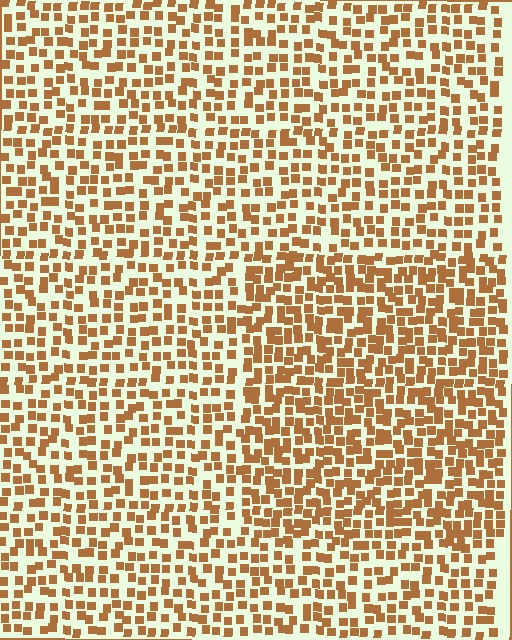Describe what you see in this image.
The image contains small brown elements arranged at two different densities. A rectangle-shaped region is visible where the elements are more densely packed than the surrounding area.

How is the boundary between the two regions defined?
The boundary is defined by a change in element density (approximately 1.5x ratio). All elements are the same color, size, and shape.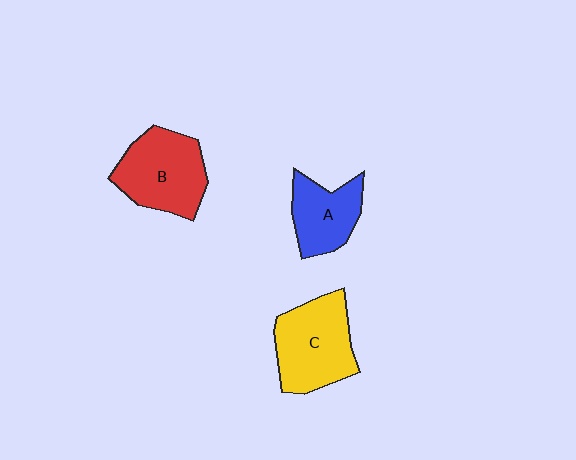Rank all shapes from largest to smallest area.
From largest to smallest: C (yellow), B (red), A (blue).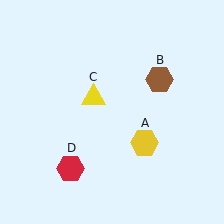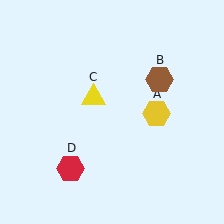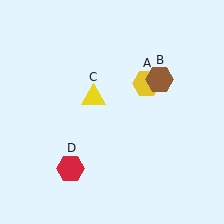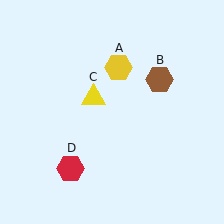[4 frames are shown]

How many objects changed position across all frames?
1 object changed position: yellow hexagon (object A).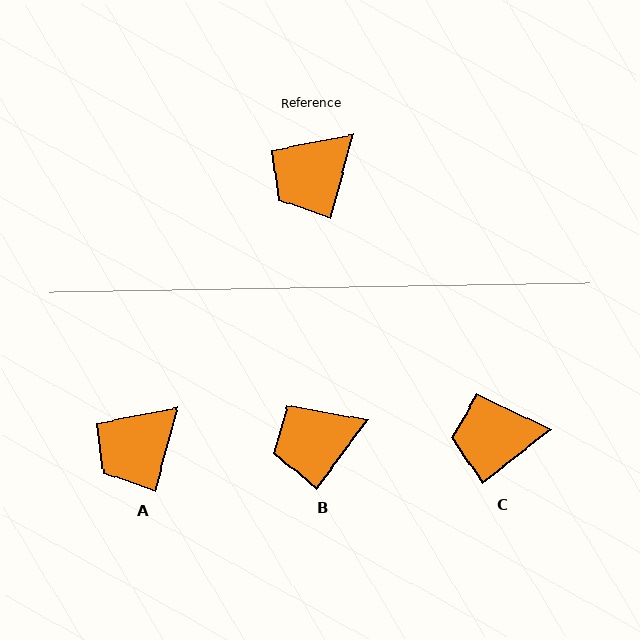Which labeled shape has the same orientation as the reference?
A.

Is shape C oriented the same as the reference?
No, it is off by about 37 degrees.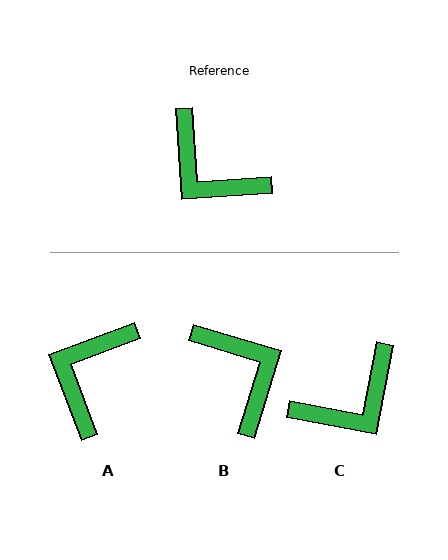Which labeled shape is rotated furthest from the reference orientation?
B, about 159 degrees away.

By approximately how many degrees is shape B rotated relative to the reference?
Approximately 159 degrees counter-clockwise.